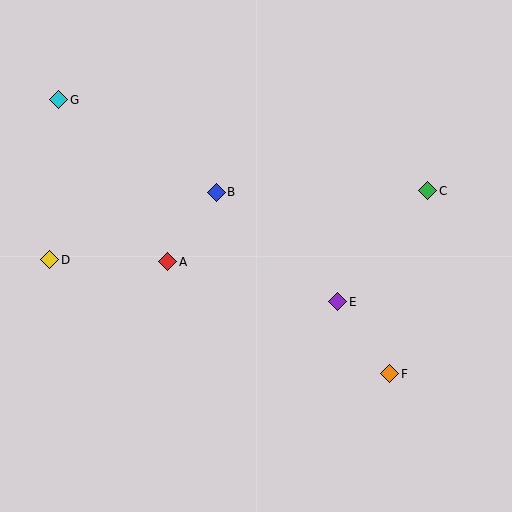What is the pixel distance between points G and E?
The distance between G and E is 345 pixels.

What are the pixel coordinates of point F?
Point F is at (390, 374).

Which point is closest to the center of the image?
Point B at (216, 192) is closest to the center.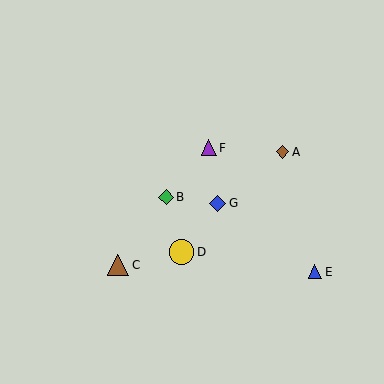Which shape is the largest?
The yellow circle (labeled D) is the largest.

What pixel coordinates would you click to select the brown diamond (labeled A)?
Click at (282, 152) to select the brown diamond A.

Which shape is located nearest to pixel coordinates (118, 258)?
The brown triangle (labeled C) at (118, 265) is nearest to that location.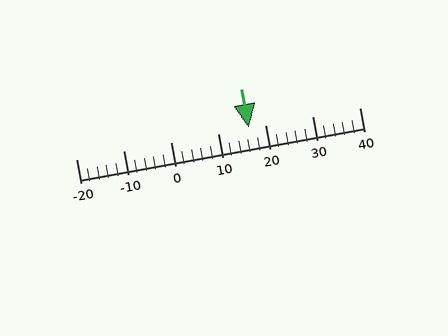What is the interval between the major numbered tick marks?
The major tick marks are spaced 10 units apart.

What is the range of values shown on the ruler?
The ruler shows values from -20 to 40.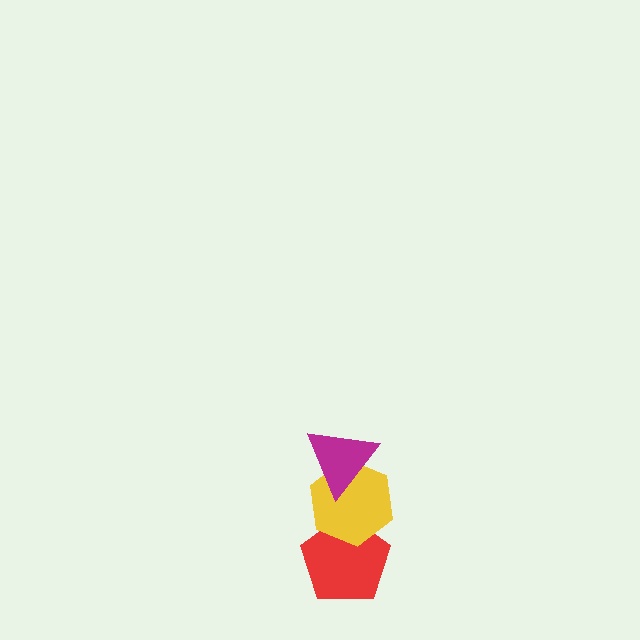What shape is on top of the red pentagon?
The yellow hexagon is on top of the red pentagon.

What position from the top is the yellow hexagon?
The yellow hexagon is 2nd from the top.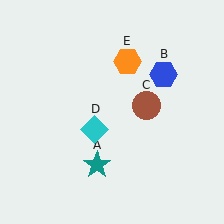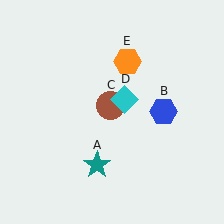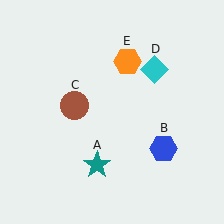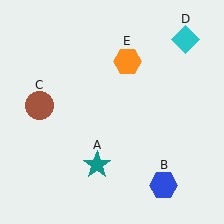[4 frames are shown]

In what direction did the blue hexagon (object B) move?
The blue hexagon (object B) moved down.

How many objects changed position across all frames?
3 objects changed position: blue hexagon (object B), brown circle (object C), cyan diamond (object D).